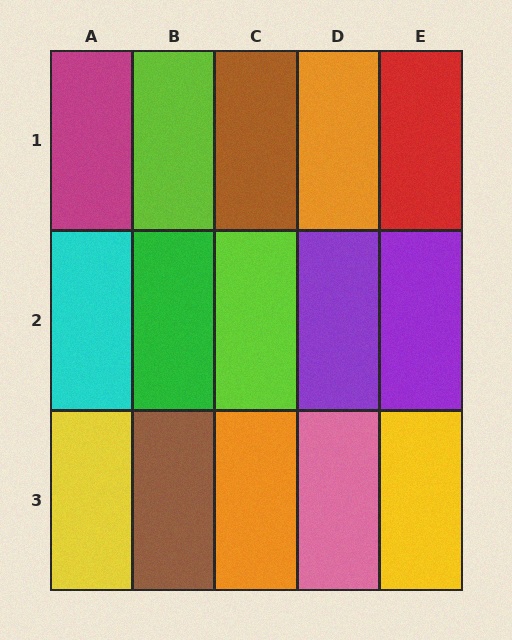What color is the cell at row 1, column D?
Orange.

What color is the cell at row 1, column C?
Brown.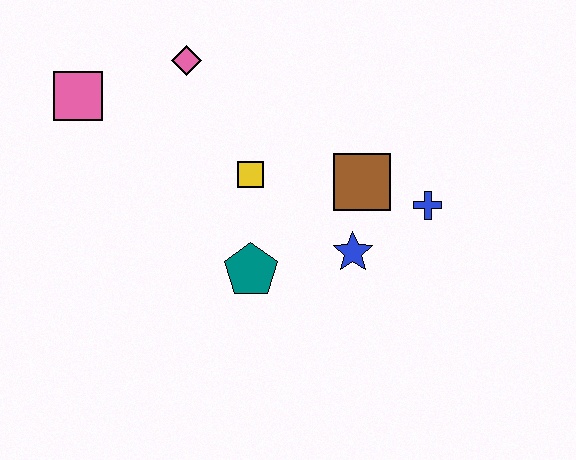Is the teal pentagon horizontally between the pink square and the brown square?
Yes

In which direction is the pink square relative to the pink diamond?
The pink square is to the left of the pink diamond.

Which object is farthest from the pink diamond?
The blue cross is farthest from the pink diamond.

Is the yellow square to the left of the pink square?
No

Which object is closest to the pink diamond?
The pink square is closest to the pink diamond.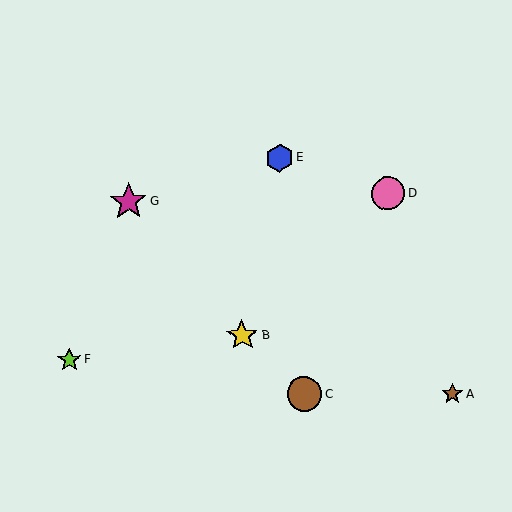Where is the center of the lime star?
The center of the lime star is at (69, 360).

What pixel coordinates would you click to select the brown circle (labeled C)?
Click at (304, 394) to select the brown circle C.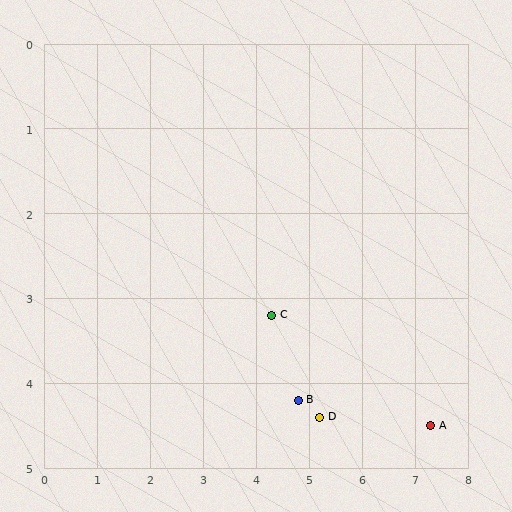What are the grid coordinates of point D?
Point D is at approximately (5.2, 4.4).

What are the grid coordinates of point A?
Point A is at approximately (7.3, 4.5).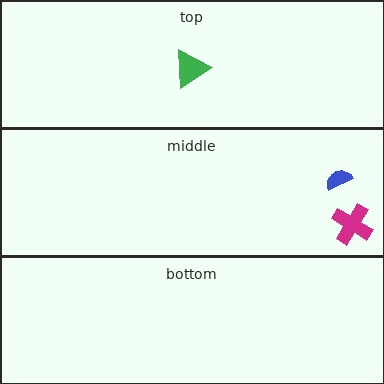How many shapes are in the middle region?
2.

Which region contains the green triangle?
The top region.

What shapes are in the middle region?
The magenta cross, the blue semicircle.